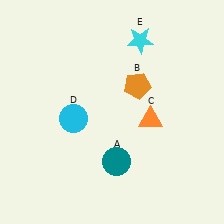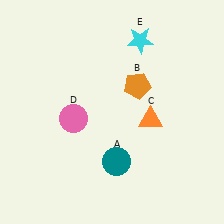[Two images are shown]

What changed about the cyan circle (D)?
In Image 1, D is cyan. In Image 2, it changed to pink.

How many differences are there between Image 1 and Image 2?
There is 1 difference between the two images.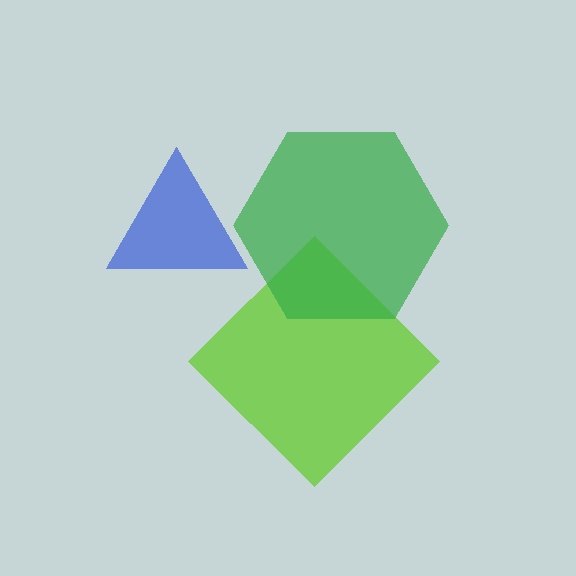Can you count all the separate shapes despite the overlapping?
Yes, there are 3 separate shapes.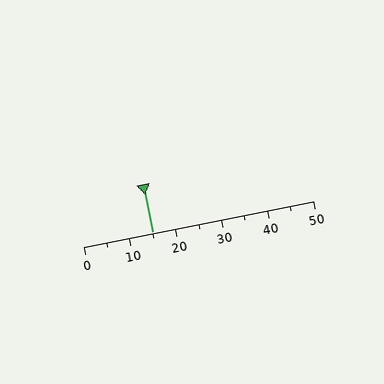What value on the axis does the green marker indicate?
The marker indicates approximately 15.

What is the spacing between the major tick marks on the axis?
The major ticks are spaced 10 apart.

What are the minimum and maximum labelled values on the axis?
The axis runs from 0 to 50.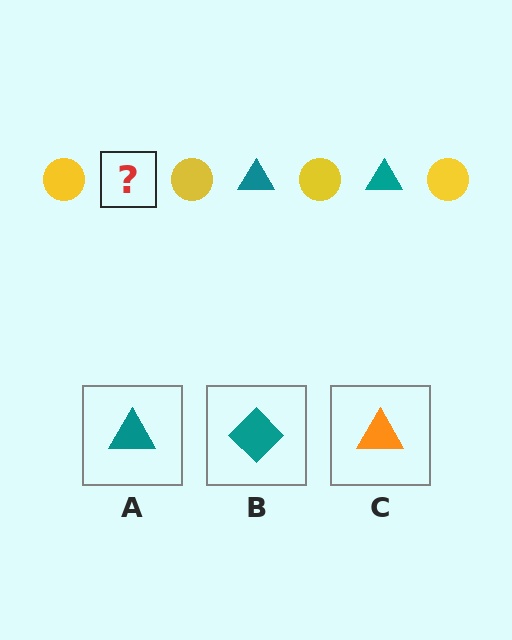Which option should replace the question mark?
Option A.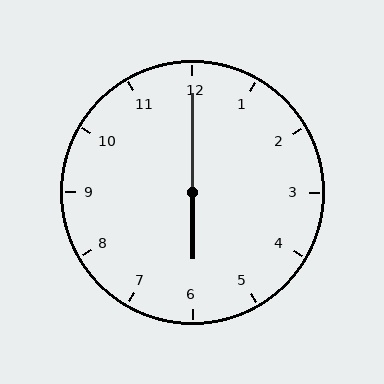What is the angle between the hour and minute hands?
Approximately 180 degrees.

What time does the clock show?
6:00.